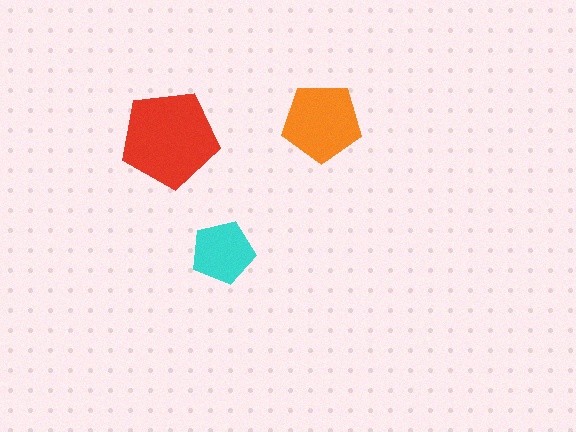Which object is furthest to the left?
The red pentagon is leftmost.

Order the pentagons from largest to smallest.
the red one, the orange one, the cyan one.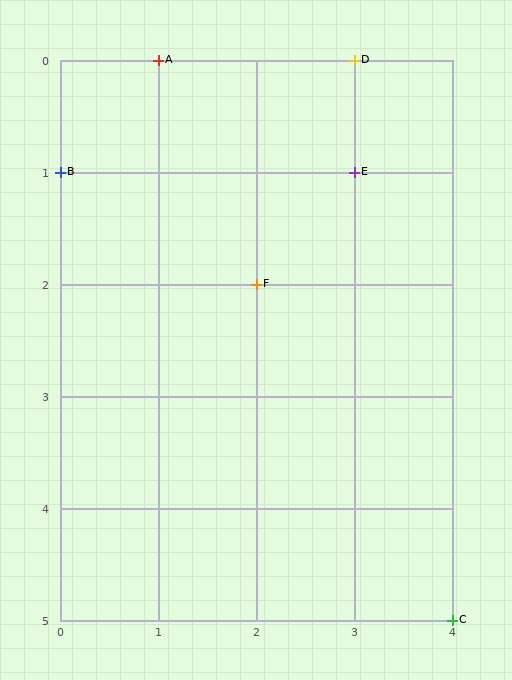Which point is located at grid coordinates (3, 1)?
Point E is at (3, 1).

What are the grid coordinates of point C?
Point C is at grid coordinates (4, 5).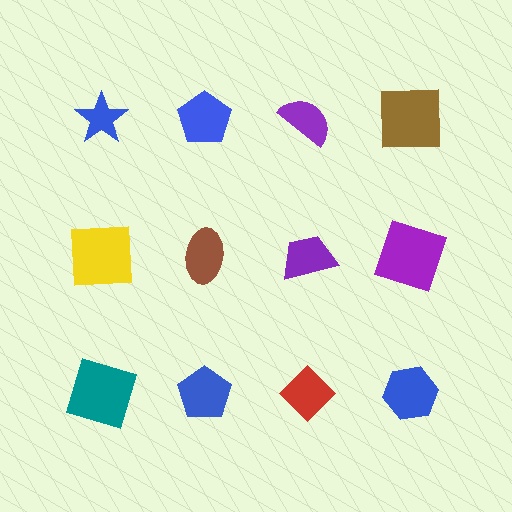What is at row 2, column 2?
A brown ellipse.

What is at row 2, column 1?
A yellow square.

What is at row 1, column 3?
A purple semicircle.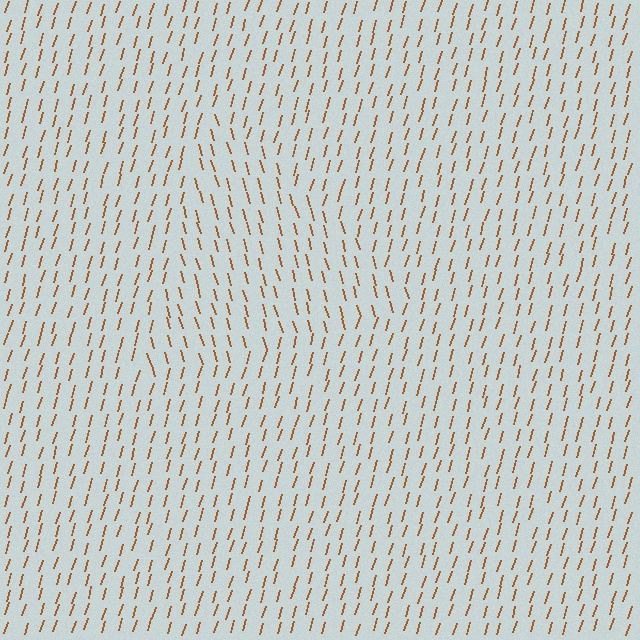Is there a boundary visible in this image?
Yes, there is a texture boundary formed by a change in line orientation.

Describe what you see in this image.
The image is filled with small brown line segments. A triangle region in the image has lines oriented differently from the surrounding lines, creating a visible texture boundary.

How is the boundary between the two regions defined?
The boundary is defined purely by a change in line orientation (approximately 32 degrees difference). All lines are the same color and thickness.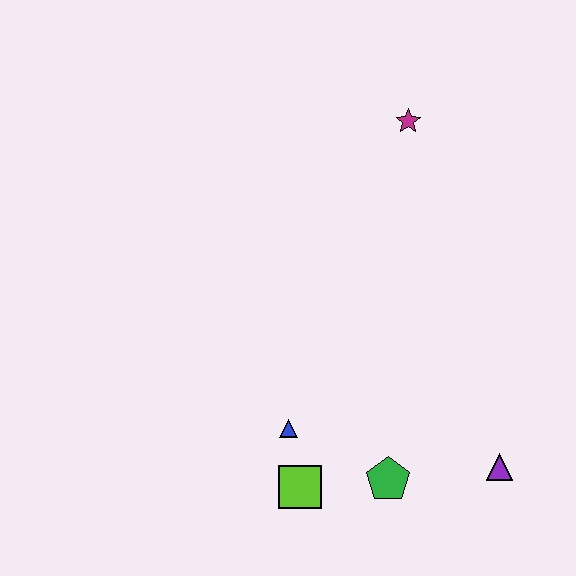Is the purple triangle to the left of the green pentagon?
No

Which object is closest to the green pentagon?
The lime square is closest to the green pentagon.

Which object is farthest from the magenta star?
The lime square is farthest from the magenta star.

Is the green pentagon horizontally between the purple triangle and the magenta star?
No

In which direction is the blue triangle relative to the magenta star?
The blue triangle is below the magenta star.